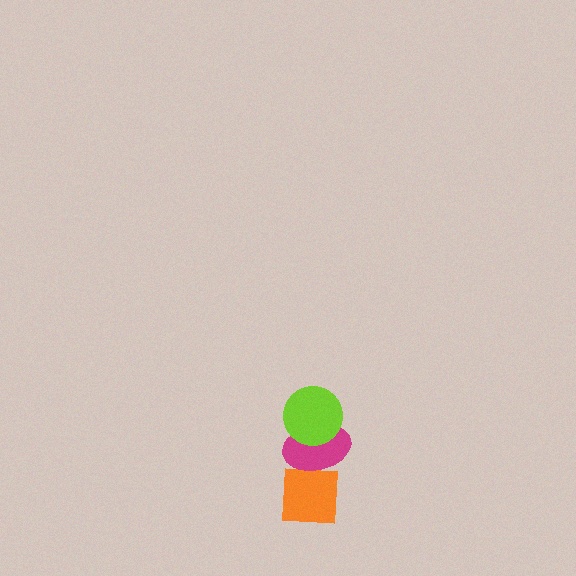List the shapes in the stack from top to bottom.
From top to bottom: the lime circle, the magenta ellipse, the orange square.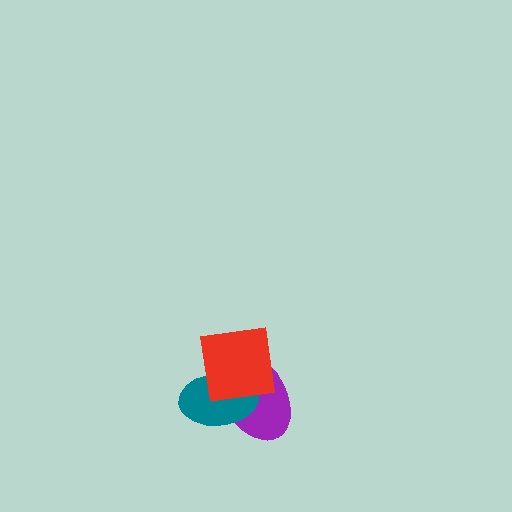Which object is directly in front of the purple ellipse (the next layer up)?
The teal ellipse is directly in front of the purple ellipse.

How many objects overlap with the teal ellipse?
2 objects overlap with the teal ellipse.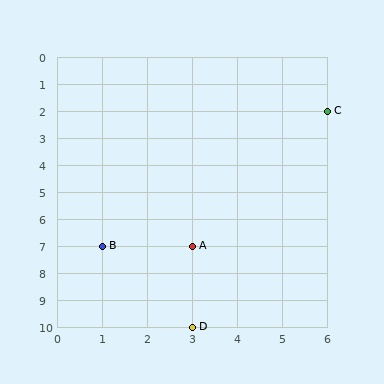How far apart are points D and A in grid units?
Points D and A are 3 rows apart.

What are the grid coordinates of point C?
Point C is at grid coordinates (6, 2).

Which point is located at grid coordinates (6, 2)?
Point C is at (6, 2).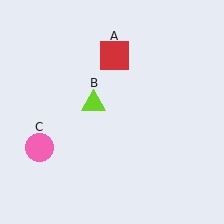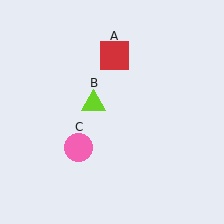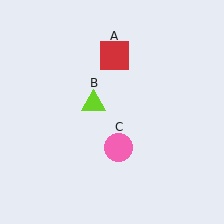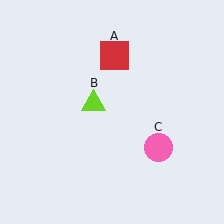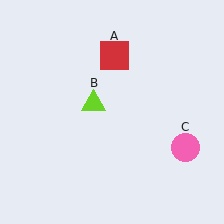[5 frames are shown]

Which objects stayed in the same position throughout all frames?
Red square (object A) and lime triangle (object B) remained stationary.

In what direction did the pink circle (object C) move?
The pink circle (object C) moved right.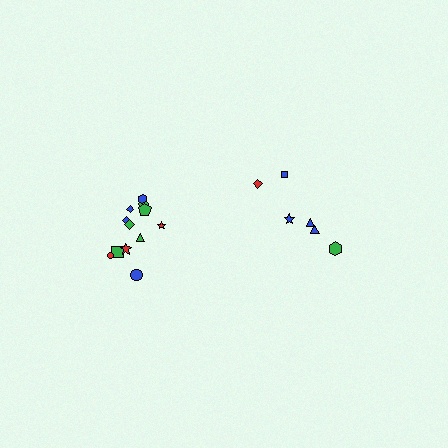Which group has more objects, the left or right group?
The left group.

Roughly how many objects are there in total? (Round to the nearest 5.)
Roughly 20 objects in total.